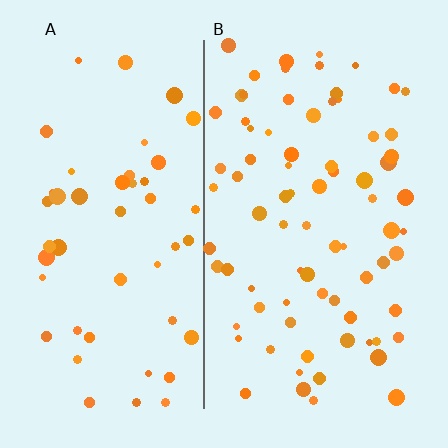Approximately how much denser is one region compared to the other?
Approximately 1.6× — region B over region A.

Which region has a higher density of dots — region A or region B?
B (the right).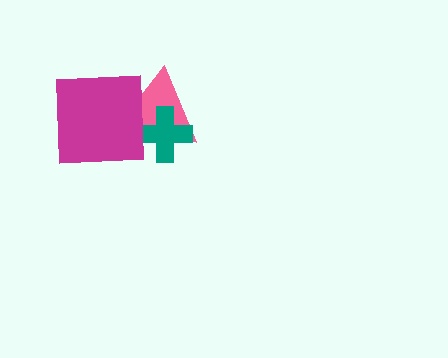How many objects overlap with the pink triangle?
2 objects overlap with the pink triangle.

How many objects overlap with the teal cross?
1 object overlaps with the teal cross.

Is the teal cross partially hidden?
No, no other shape covers it.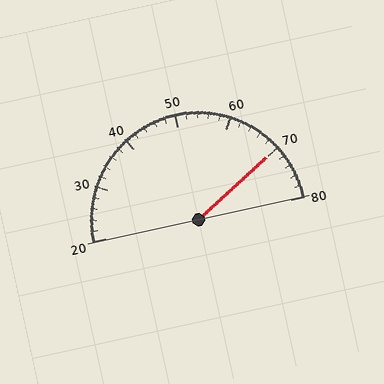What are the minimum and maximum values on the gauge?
The gauge ranges from 20 to 80.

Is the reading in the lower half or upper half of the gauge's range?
The reading is in the upper half of the range (20 to 80).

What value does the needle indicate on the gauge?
The needle indicates approximately 70.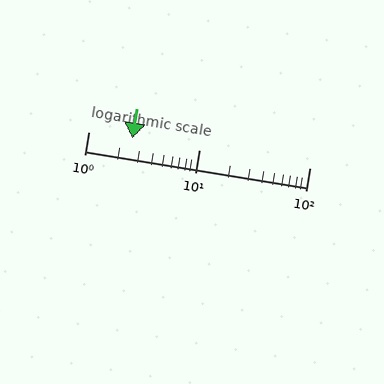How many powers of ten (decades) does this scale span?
The scale spans 2 decades, from 1 to 100.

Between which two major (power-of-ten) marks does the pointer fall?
The pointer is between 1 and 10.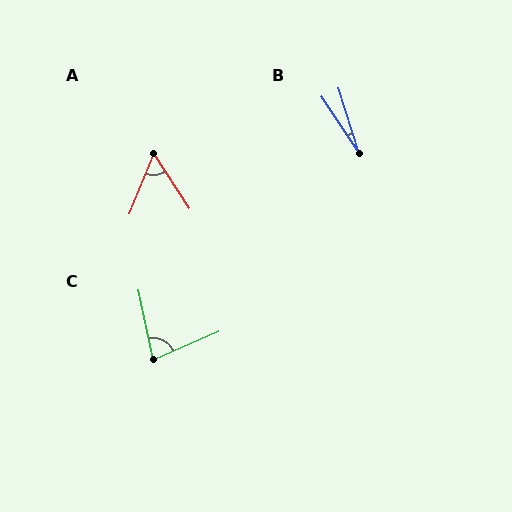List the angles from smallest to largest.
B (16°), A (55°), C (78°).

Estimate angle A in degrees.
Approximately 55 degrees.